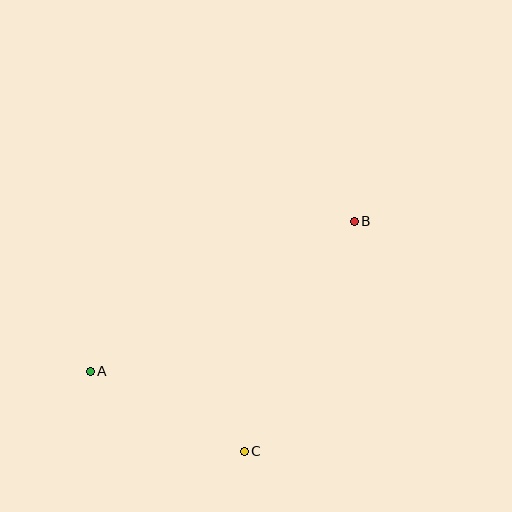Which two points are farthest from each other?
Points A and B are farthest from each other.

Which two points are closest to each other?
Points A and C are closest to each other.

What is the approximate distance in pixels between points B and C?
The distance between B and C is approximately 255 pixels.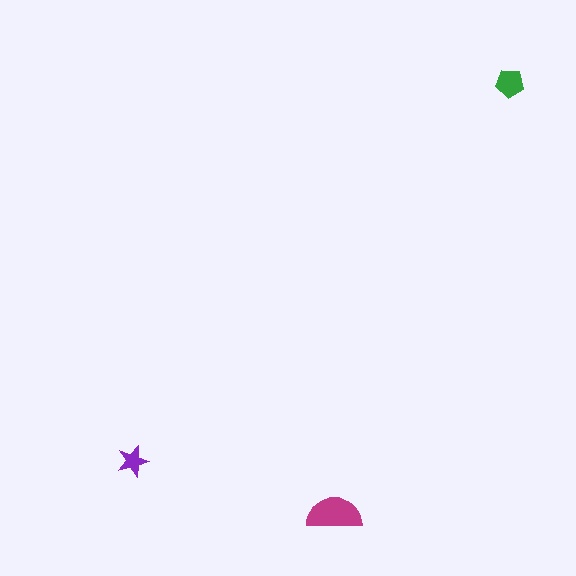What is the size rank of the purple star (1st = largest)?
3rd.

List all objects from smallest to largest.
The purple star, the green pentagon, the magenta semicircle.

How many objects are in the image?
There are 3 objects in the image.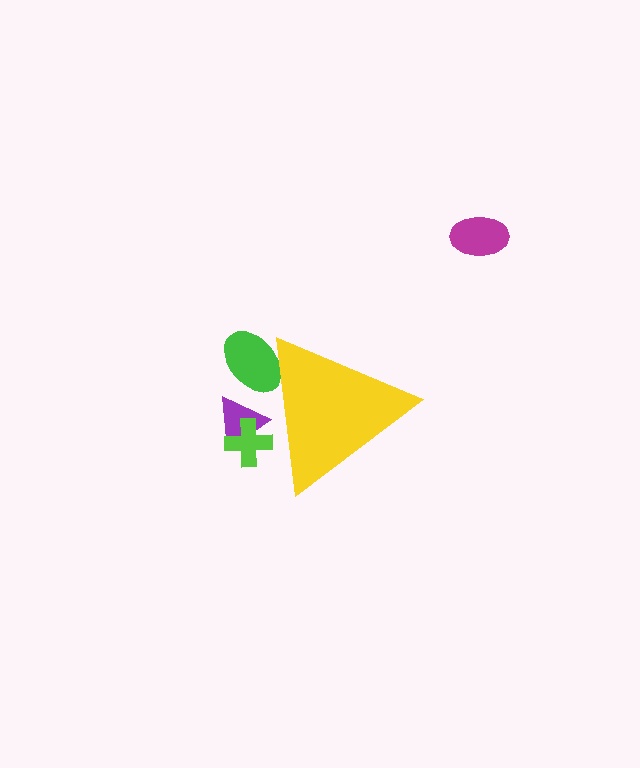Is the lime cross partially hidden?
Yes, the lime cross is partially hidden behind the yellow triangle.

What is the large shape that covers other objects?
A yellow triangle.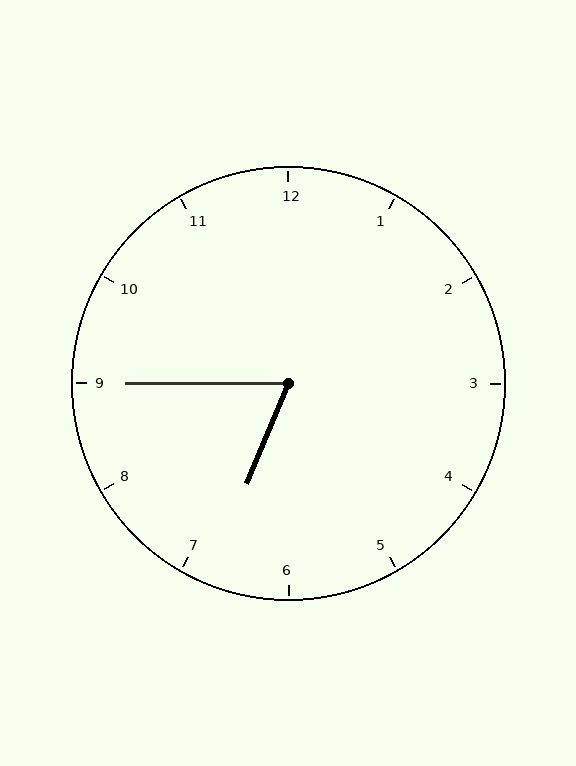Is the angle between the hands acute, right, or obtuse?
It is acute.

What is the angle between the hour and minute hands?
Approximately 68 degrees.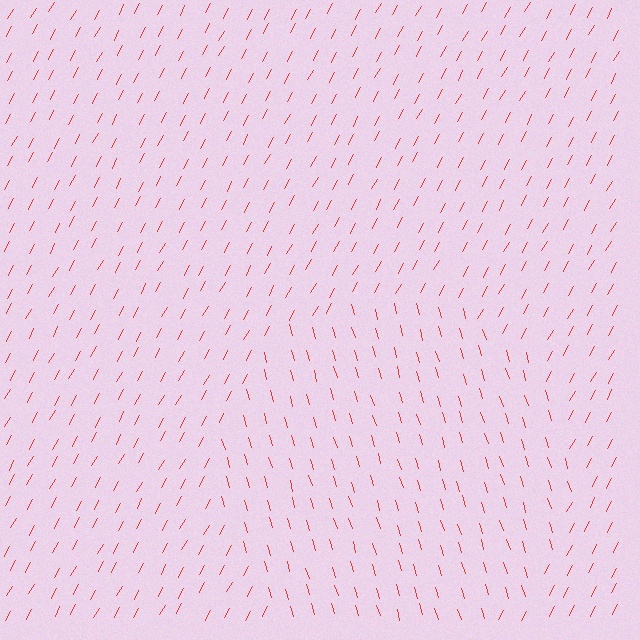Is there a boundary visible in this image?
Yes, there is a texture boundary formed by a change in line orientation.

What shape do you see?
I see a circle.